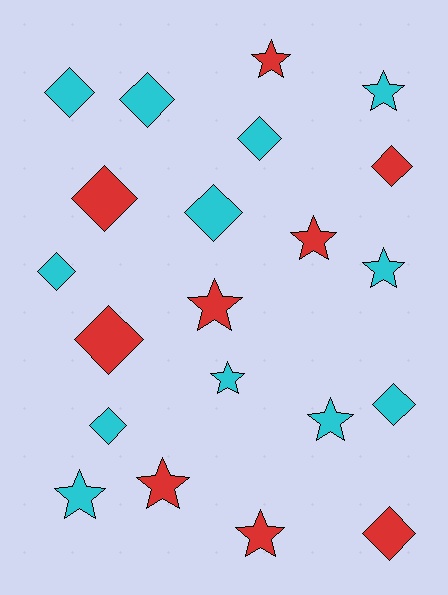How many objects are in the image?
There are 21 objects.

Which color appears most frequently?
Cyan, with 12 objects.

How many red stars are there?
There are 5 red stars.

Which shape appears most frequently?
Diamond, with 11 objects.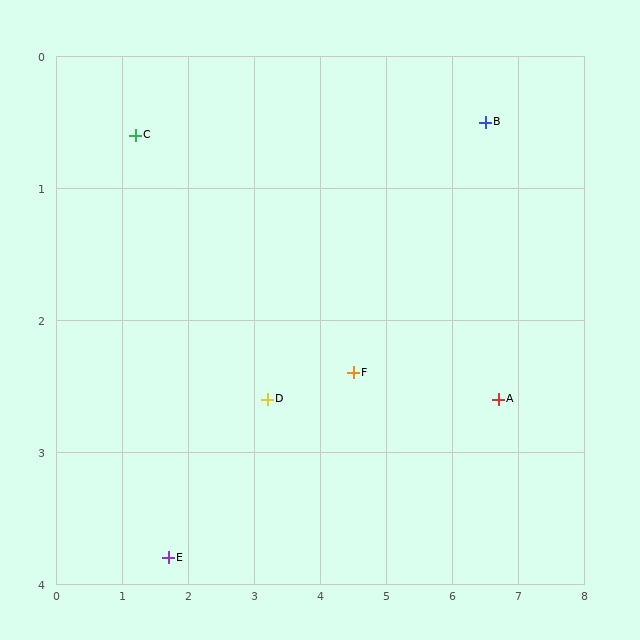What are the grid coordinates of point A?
Point A is at approximately (6.7, 2.6).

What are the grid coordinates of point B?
Point B is at approximately (6.5, 0.5).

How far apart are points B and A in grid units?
Points B and A are about 2.1 grid units apart.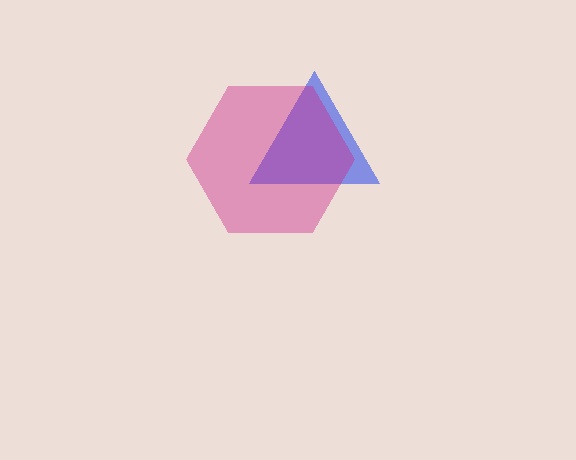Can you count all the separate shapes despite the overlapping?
Yes, there are 2 separate shapes.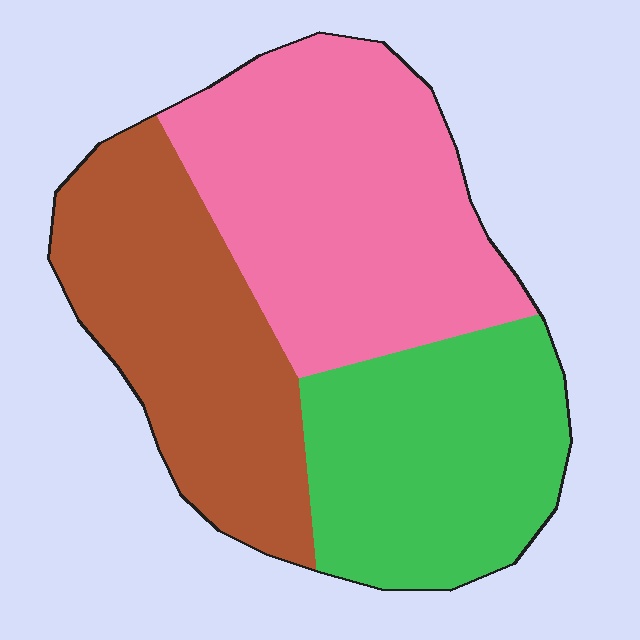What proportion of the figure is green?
Green takes up about one third (1/3) of the figure.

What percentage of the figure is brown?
Brown covers around 30% of the figure.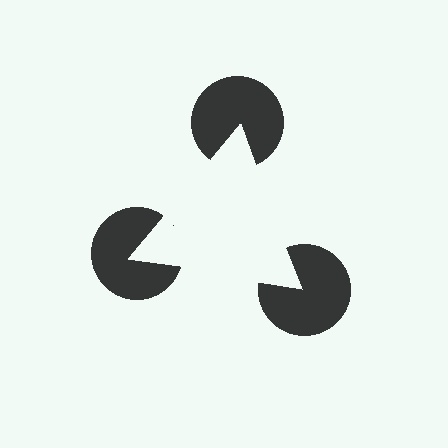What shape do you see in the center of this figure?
An illusory triangle — its edges are inferred from the aligned wedge cuts in the pac-man discs, not physically drawn.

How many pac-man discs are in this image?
There are 3 — one at each vertex of the illusory triangle.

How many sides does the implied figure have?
3 sides.